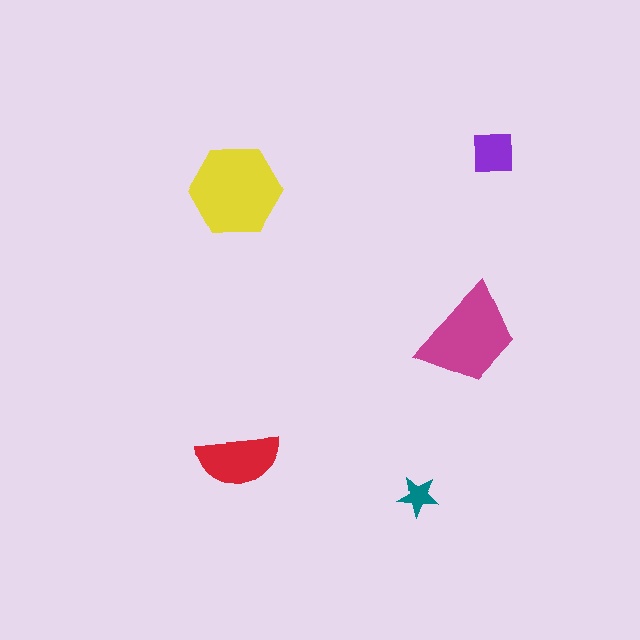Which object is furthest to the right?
The purple square is rightmost.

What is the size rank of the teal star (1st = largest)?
5th.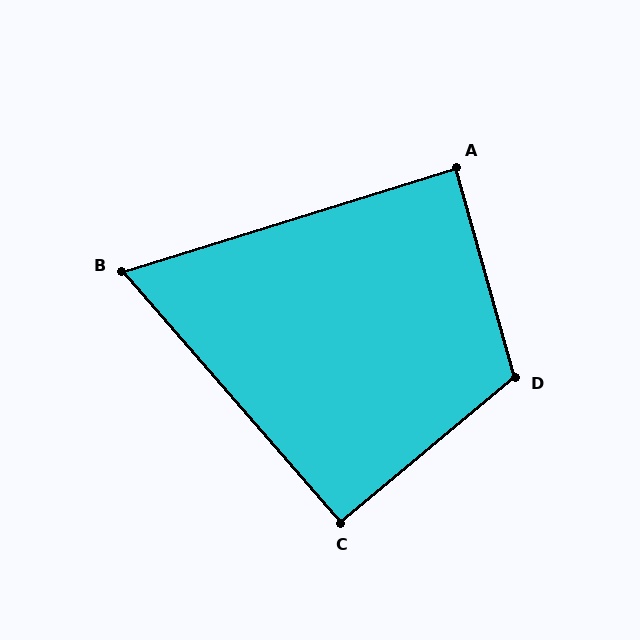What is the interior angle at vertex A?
Approximately 89 degrees (approximately right).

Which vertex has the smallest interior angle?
B, at approximately 66 degrees.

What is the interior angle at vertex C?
Approximately 91 degrees (approximately right).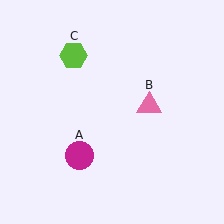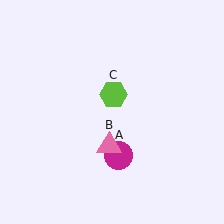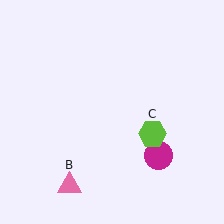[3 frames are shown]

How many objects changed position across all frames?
3 objects changed position: magenta circle (object A), pink triangle (object B), lime hexagon (object C).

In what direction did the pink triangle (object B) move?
The pink triangle (object B) moved down and to the left.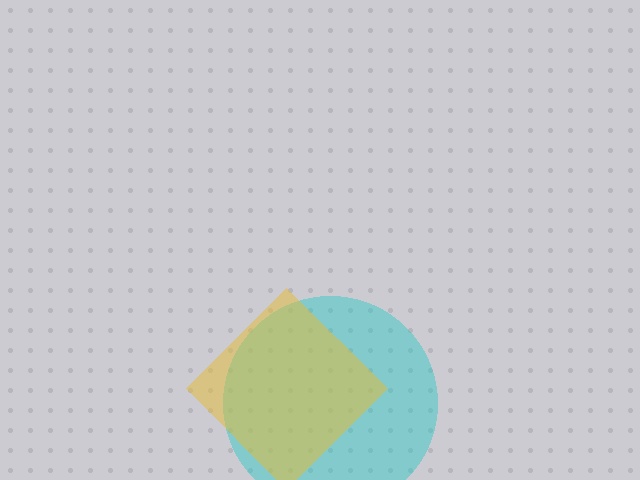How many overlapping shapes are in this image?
There are 2 overlapping shapes in the image.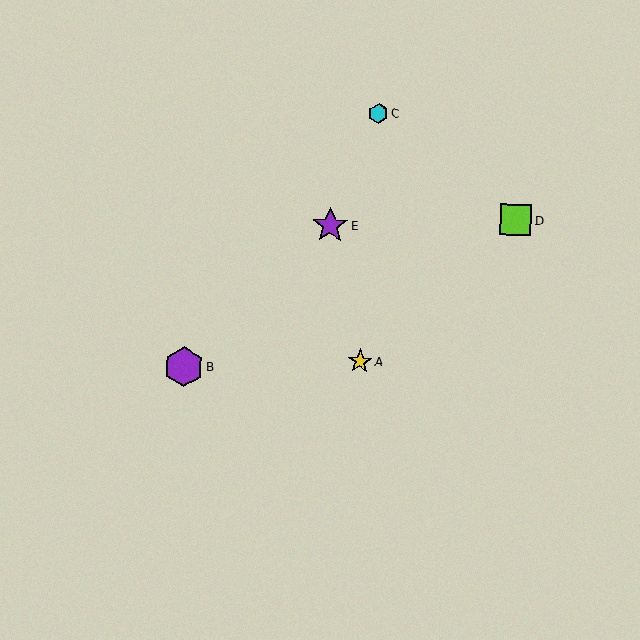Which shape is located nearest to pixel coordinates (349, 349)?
The yellow star (labeled A) at (360, 361) is nearest to that location.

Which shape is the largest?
The purple hexagon (labeled B) is the largest.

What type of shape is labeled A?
Shape A is a yellow star.